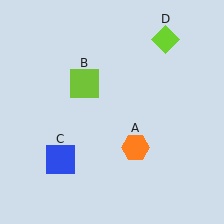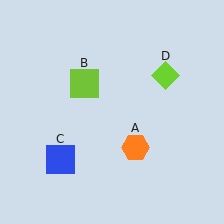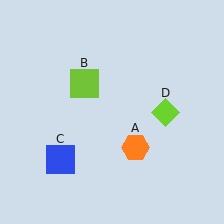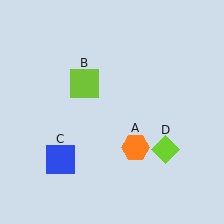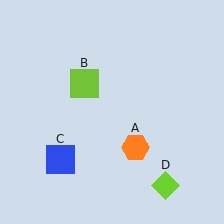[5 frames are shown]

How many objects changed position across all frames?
1 object changed position: lime diamond (object D).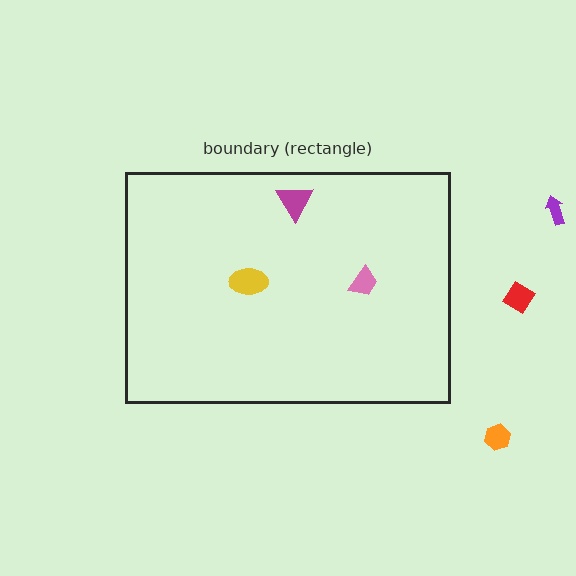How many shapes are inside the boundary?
3 inside, 3 outside.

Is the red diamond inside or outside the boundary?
Outside.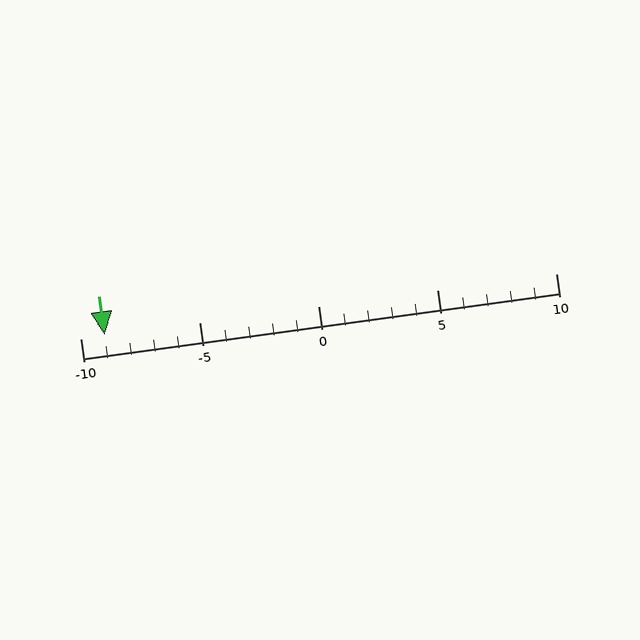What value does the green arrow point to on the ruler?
The green arrow points to approximately -9.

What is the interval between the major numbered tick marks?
The major tick marks are spaced 5 units apart.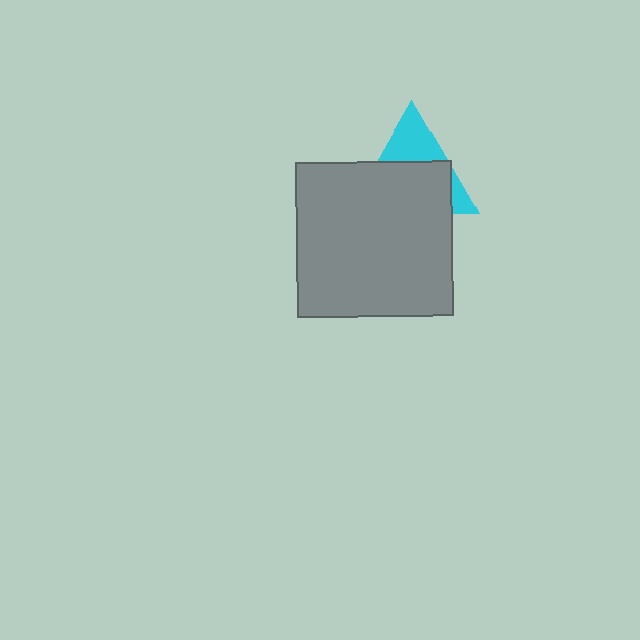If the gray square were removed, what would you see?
You would see the complete cyan triangle.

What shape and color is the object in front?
The object in front is a gray square.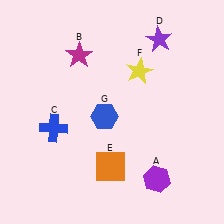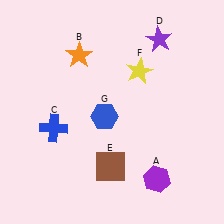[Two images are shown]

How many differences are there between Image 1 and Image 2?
There are 2 differences between the two images.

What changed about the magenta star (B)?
In Image 1, B is magenta. In Image 2, it changed to orange.